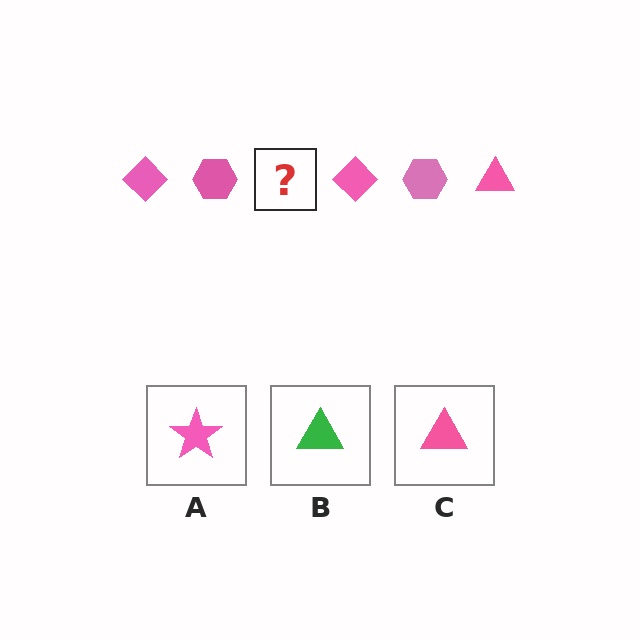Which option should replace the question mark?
Option C.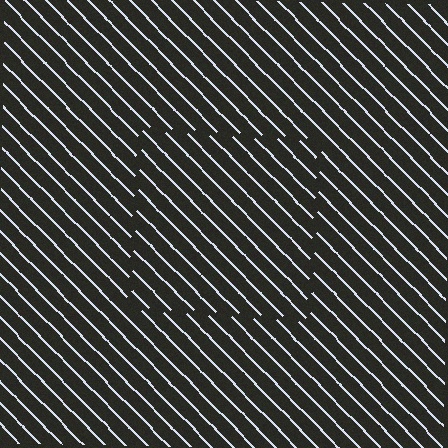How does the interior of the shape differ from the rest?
The interior of the shape contains the same grating, shifted by half a period — the contour is defined by the phase discontinuity where line-ends from the inner and outer gratings abut.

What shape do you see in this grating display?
An illusory square. The interior of the shape contains the same grating, shifted by half a period — the contour is defined by the phase discontinuity where line-ends from the inner and outer gratings abut.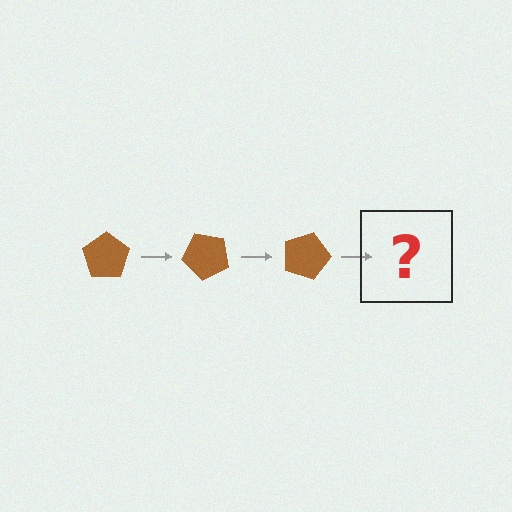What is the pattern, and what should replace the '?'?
The pattern is that the pentagon rotates 45 degrees each step. The '?' should be a brown pentagon rotated 135 degrees.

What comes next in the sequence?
The next element should be a brown pentagon rotated 135 degrees.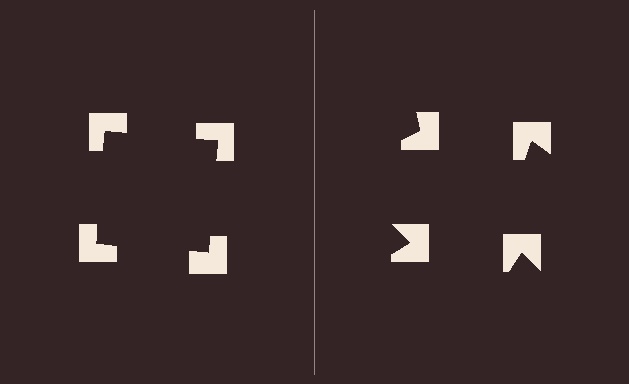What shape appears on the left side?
An illusory square.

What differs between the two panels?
The notched squares are positioned identically on both sides; only the wedge orientations differ. On the left they align to a square; on the right they are misaligned.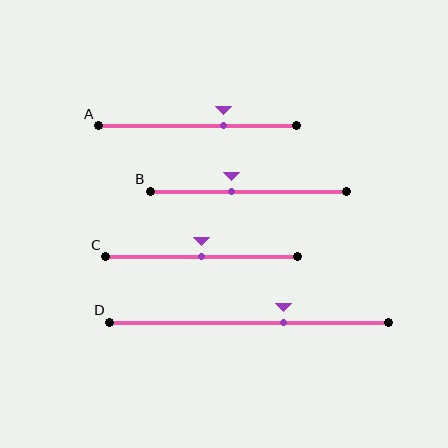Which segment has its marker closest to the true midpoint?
Segment C has its marker closest to the true midpoint.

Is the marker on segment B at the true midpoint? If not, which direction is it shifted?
No, the marker on segment B is shifted to the left by about 8% of the segment length.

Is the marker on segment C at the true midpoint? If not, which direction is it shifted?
Yes, the marker on segment C is at the true midpoint.